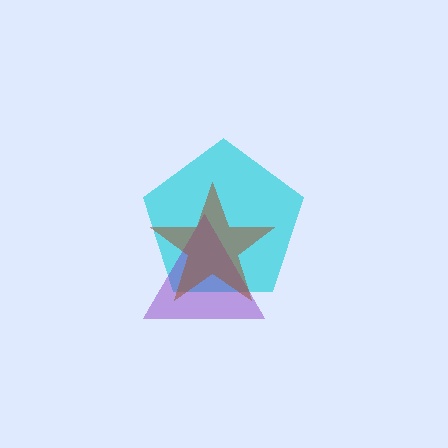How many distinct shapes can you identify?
There are 3 distinct shapes: a cyan pentagon, a purple triangle, a brown star.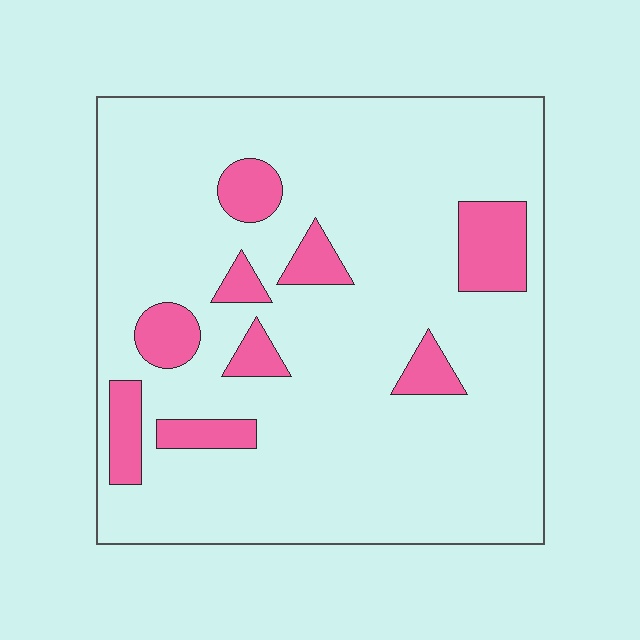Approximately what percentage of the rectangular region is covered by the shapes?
Approximately 15%.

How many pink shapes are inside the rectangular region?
9.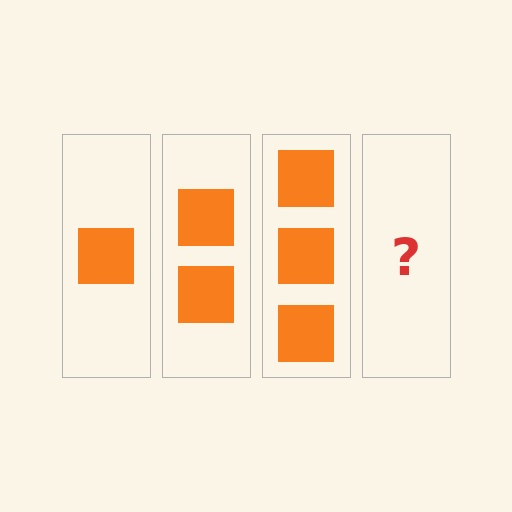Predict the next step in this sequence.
The next step is 4 squares.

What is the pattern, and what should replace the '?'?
The pattern is that each step adds one more square. The '?' should be 4 squares.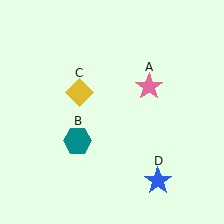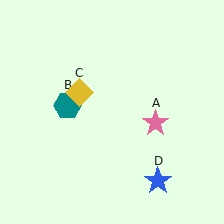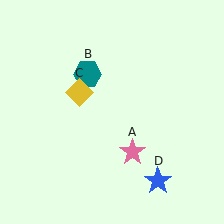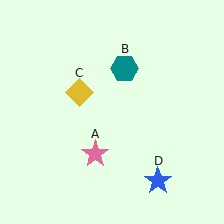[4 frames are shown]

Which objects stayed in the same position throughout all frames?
Yellow diamond (object C) and blue star (object D) remained stationary.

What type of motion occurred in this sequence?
The pink star (object A), teal hexagon (object B) rotated clockwise around the center of the scene.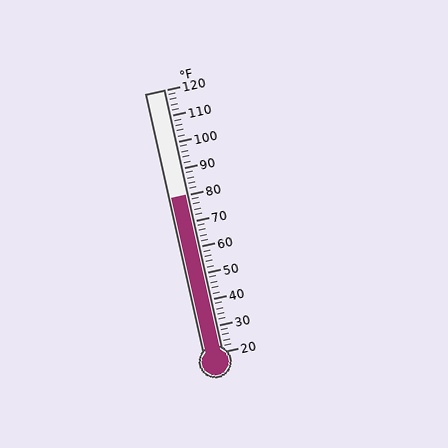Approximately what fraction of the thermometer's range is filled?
The thermometer is filled to approximately 60% of its range.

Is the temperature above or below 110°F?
The temperature is below 110°F.